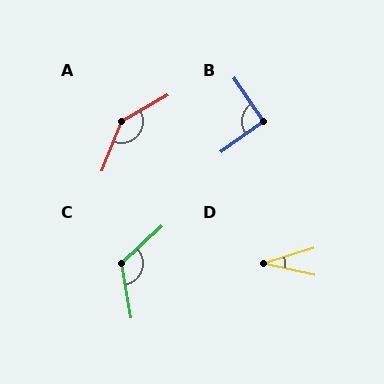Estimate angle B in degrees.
Approximately 92 degrees.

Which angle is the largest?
A, at approximately 141 degrees.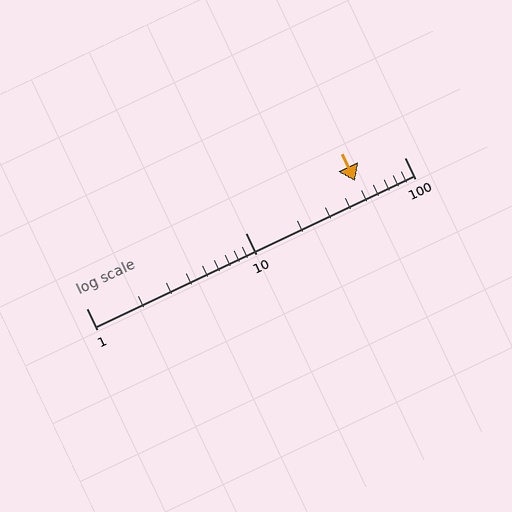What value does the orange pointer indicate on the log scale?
The pointer indicates approximately 49.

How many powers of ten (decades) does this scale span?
The scale spans 2 decades, from 1 to 100.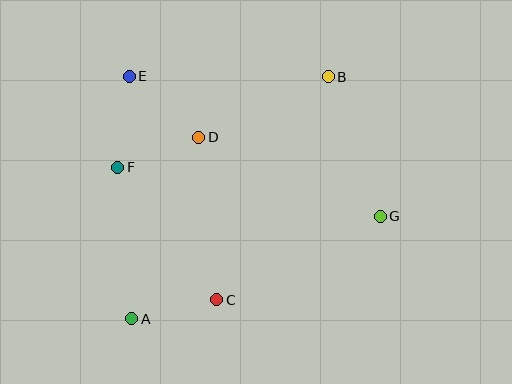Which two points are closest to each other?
Points D and F are closest to each other.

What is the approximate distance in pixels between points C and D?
The distance between C and D is approximately 163 pixels.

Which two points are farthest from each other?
Points A and B are farthest from each other.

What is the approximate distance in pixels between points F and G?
The distance between F and G is approximately 267 pixels.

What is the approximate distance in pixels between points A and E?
The distance between A and E is approximately 243 pixels.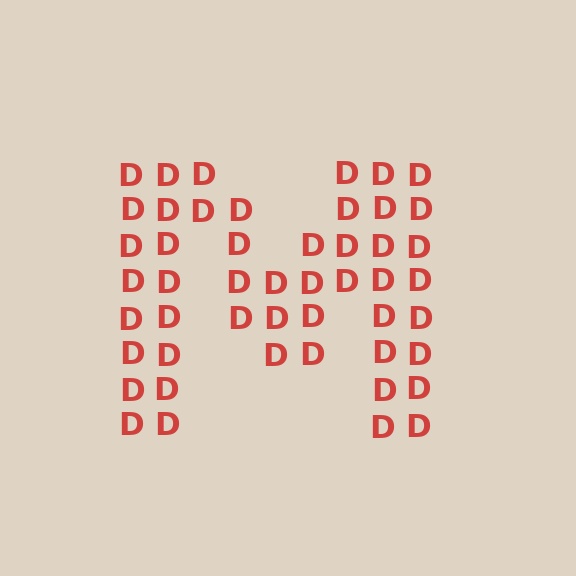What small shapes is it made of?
It is made of small letter D's.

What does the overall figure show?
The overall figure shows the letter M.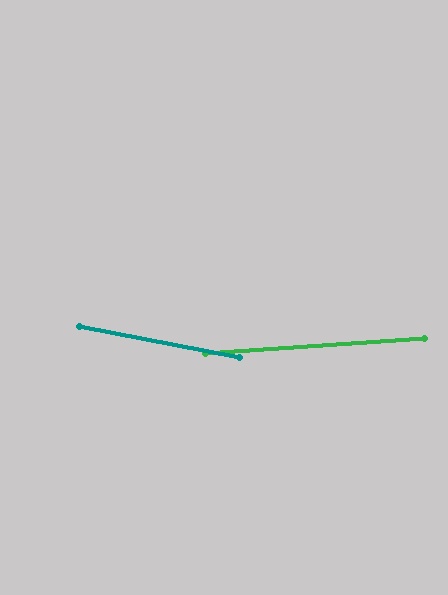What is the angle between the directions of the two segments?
Approximately 15 degrees.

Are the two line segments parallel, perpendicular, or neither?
Neither parallel nor perpendicular — they differ by about 15°.